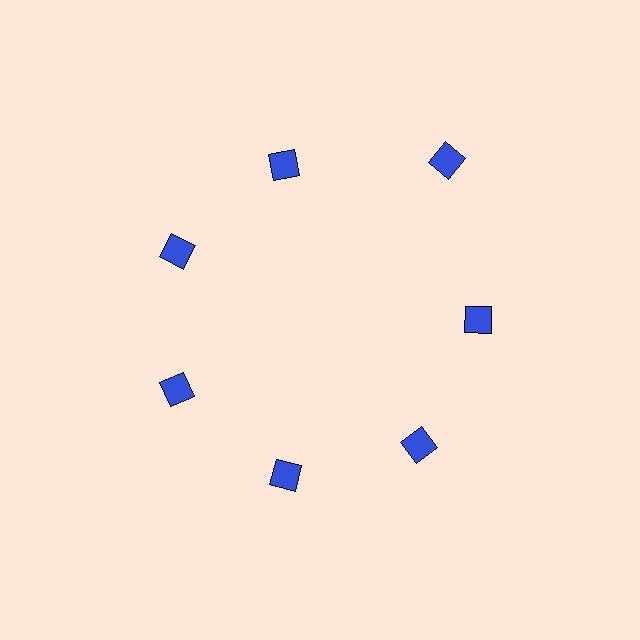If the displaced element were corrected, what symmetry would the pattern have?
It would have 7-fold rotational symmetry — the pattern would map onto itself every 51 degrees.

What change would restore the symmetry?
The symmetry would be restored by moving it inward, back onto the ring so that all 7 diamonds sit at equal angles and equal distance from the center.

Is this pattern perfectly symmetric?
No. The 7 blue diamonds are arranged in a ring, but one element near the 1 o'clock position is pushed outward from the center, breaking the 7-fold rotational symmetry.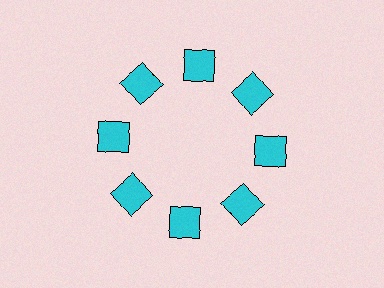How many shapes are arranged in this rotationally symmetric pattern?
There are 8 shapes, arranged in 8 groups of 1.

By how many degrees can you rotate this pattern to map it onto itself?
The pattern maps onto itself every 45 degrees of rotation.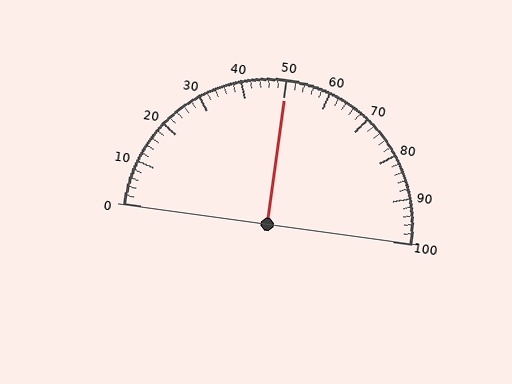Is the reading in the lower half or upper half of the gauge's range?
The reading is in the upper half of the range (0 to 100).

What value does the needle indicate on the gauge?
The needle indicates approximately 50.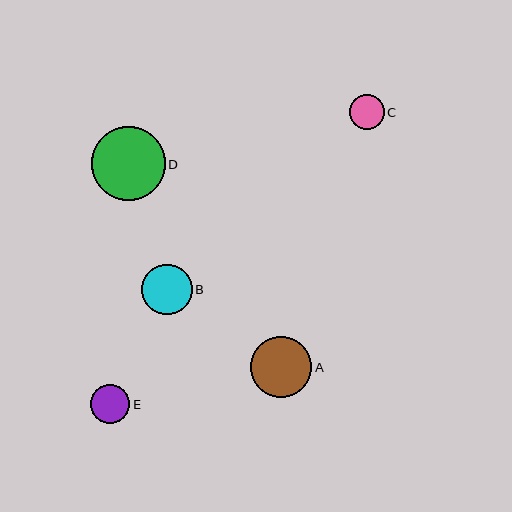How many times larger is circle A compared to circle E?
Circle A is approximately 1.6 times the size of circle E.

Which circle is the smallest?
Circle C is the smallest with a size of approximately 35 pixels.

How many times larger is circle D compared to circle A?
Circle D is approximately 1.2 times the size of circle A.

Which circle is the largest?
Circle D is the largest with a size of approximately 74 pixels.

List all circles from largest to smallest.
From largest to smallest: D, A, B, E, C.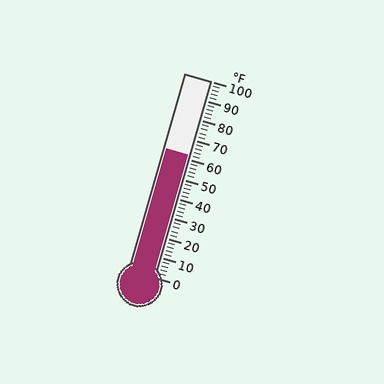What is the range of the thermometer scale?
The thermometer scale ranges from 0°F to 100°F.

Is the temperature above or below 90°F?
The temperature is below 90°F.